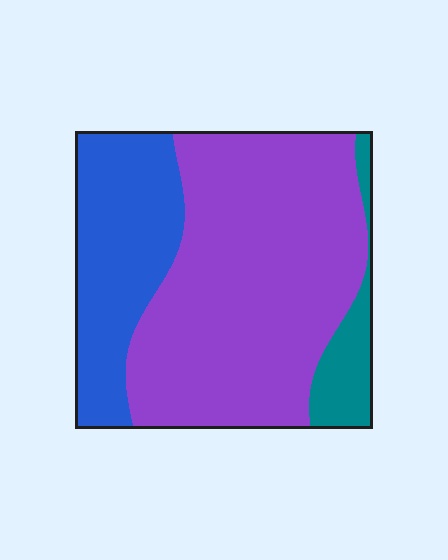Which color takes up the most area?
Purple, at roughly 65%.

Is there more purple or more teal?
Purple.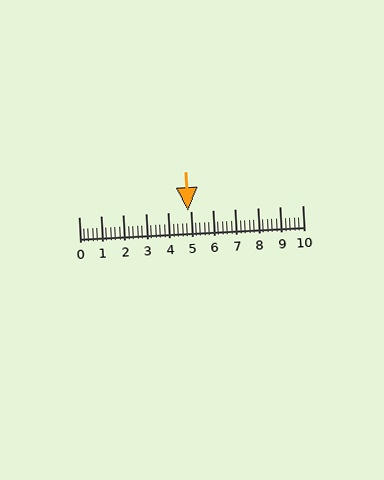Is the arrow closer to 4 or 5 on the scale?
The arrow is closer to 5.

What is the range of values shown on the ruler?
The ruler shows values from 0 to 10.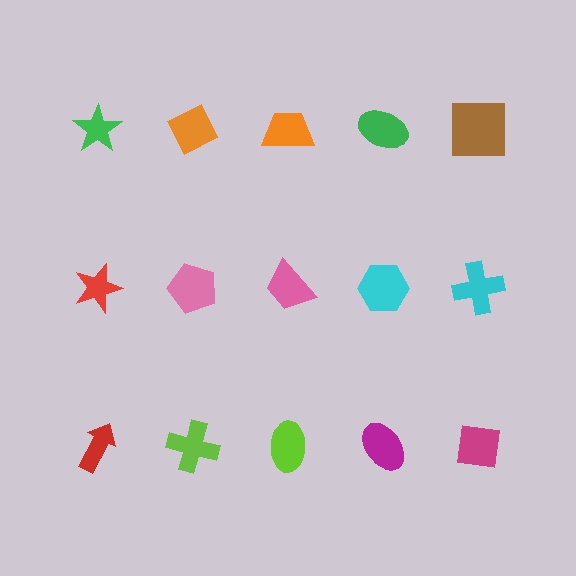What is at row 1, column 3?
An orange trapezoid.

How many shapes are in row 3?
5 shapes.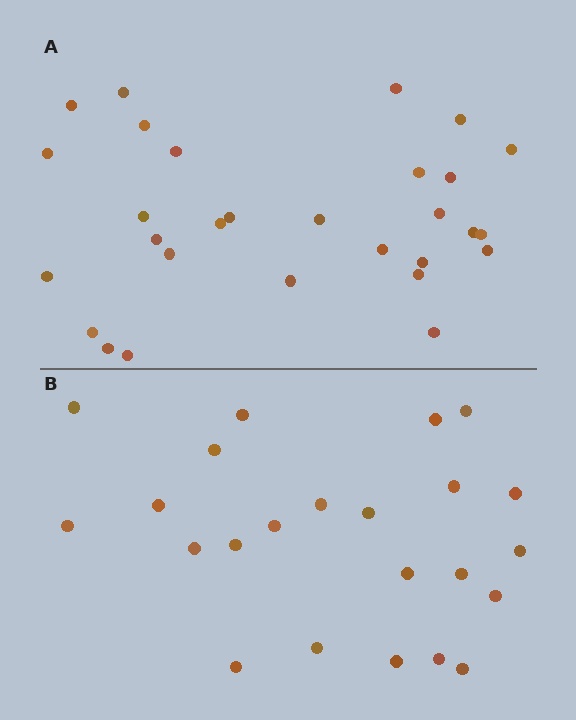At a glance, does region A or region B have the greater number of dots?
Region A (the top region) has more dots.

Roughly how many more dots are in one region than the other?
Region A has about 6 more dots than region B.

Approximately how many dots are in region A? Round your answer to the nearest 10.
About 30 dots. (The exact count is 29, which rounds to 30.)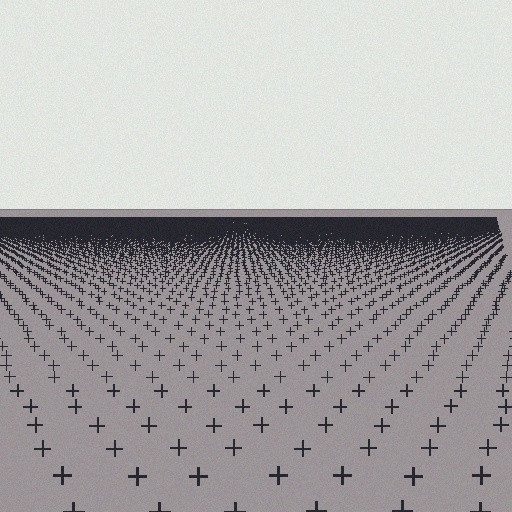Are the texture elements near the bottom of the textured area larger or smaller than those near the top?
Larger. Near the bottom, elements are closer to the viewer and appear at a bigger on-screen size.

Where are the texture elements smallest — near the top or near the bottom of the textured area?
Near the top.